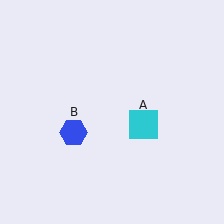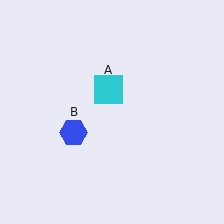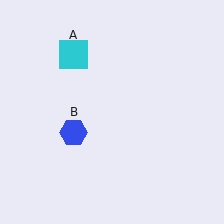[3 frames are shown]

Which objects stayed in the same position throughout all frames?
Blue hexagon (object B) remained stationary.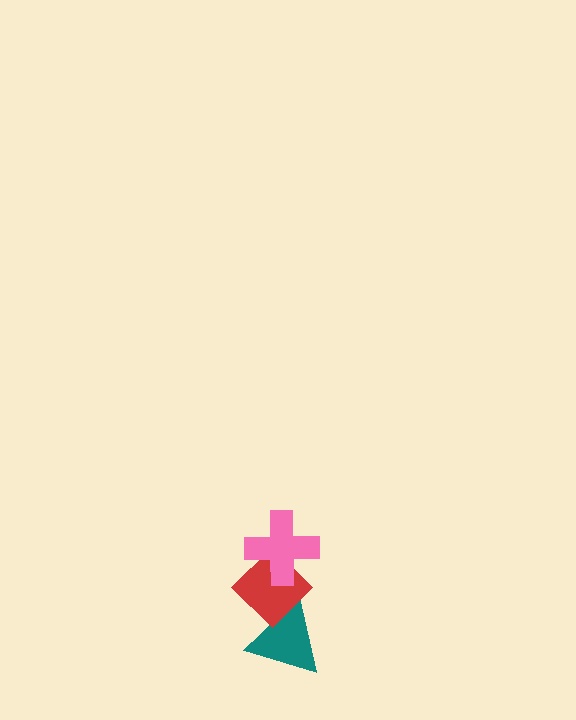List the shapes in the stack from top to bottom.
From top to bottom: the pink cross, the red diamond, the teal triangle.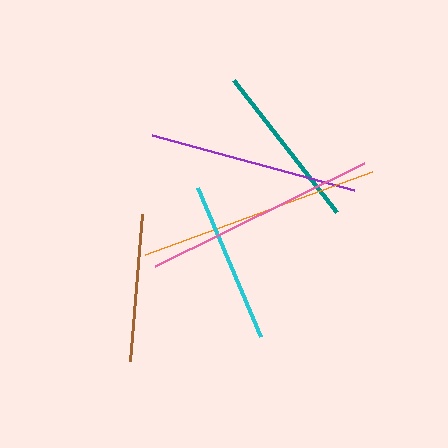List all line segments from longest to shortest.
From longest to shortest: orange, pink, purple, teal, cyan, brown.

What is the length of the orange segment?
The orange segment is approximately 242 pixels long.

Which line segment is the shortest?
The brown line is the shortest at approximately 148 pixels.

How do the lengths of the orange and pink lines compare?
The orange and pink lines are approximately the same length.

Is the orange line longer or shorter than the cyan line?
The orange line is longer than the cyan line.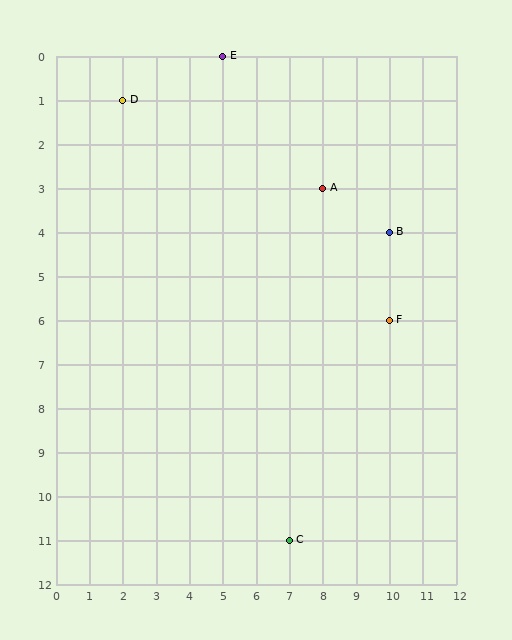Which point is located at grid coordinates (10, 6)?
Point F is at (10, 6).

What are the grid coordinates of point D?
Point D is at grid coordinates (2, 1).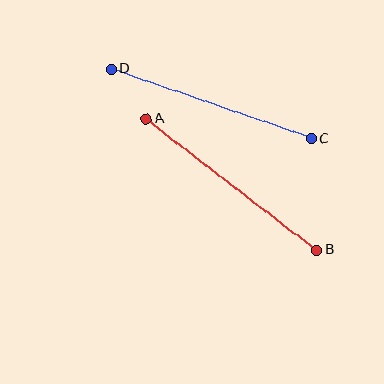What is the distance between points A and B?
The distance is approximately 215 pixels.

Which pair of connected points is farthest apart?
Points A and B are farthest apart.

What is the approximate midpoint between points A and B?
The midpoint is at approximately (232, 184) pixels.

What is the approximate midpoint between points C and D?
The midpoint is at approximately (211, 104) pixels.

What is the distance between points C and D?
The distance is approximately 212 pixels.